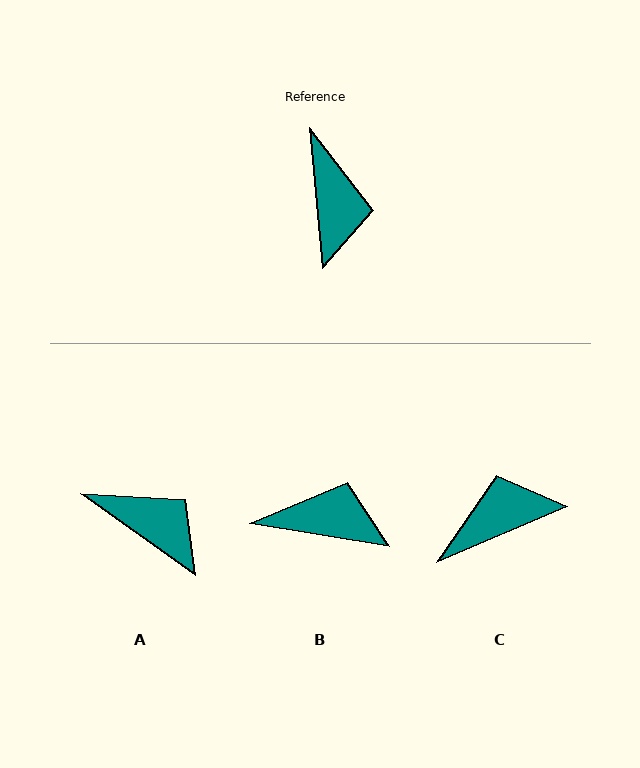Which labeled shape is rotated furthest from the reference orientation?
C, about 108 degrees away.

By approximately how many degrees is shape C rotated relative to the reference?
Approximately 108 degrees counter-clockwise.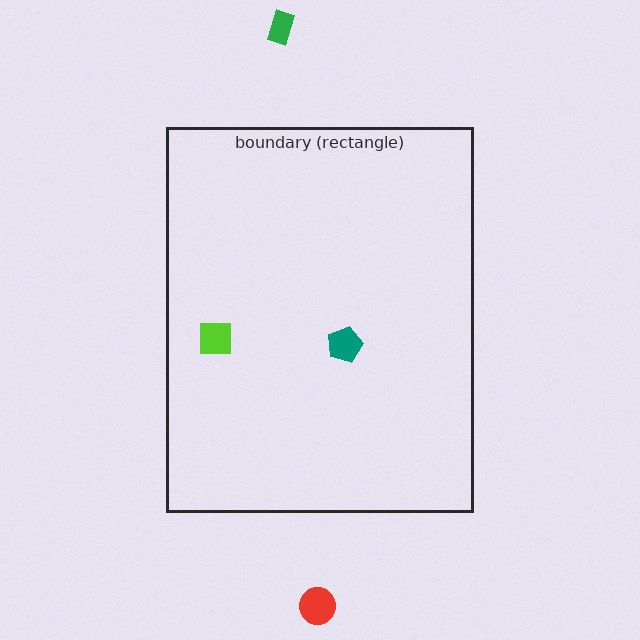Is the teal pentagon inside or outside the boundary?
Inside.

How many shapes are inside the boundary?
2 inside, 2 outside.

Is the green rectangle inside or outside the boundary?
Outside.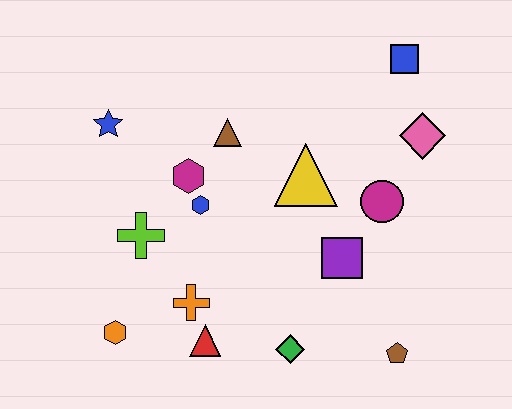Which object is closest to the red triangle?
The orange cross is closest to the red triangle.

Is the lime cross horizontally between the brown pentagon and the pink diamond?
No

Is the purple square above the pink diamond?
No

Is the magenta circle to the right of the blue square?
No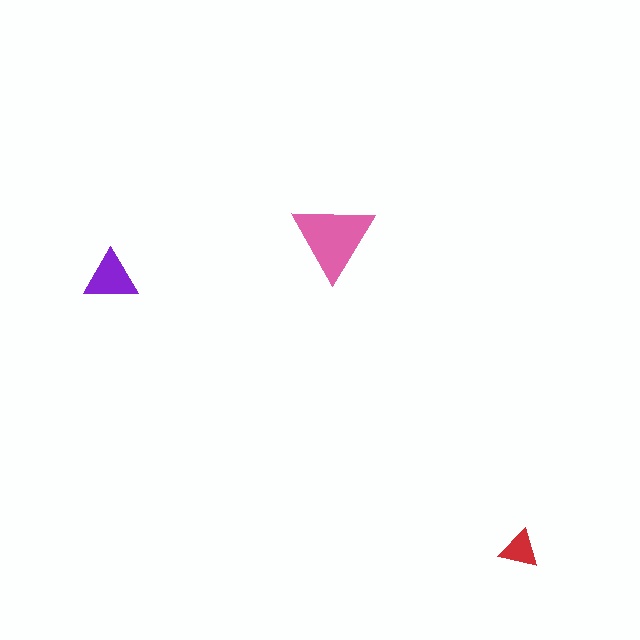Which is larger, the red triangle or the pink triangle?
The pink one.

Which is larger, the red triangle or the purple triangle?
The purple one.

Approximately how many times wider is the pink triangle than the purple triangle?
About 1.5 times wider.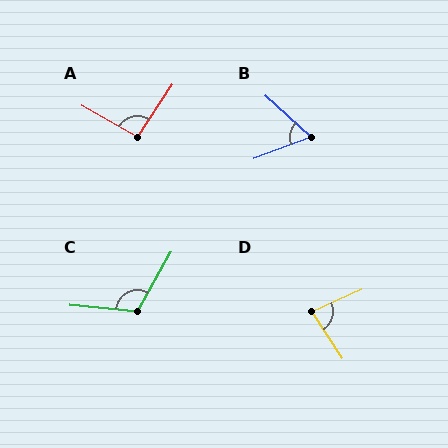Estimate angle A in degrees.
Approximately 94 degrees.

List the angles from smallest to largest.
B (63°), D (81°), A (94°), C (114°).